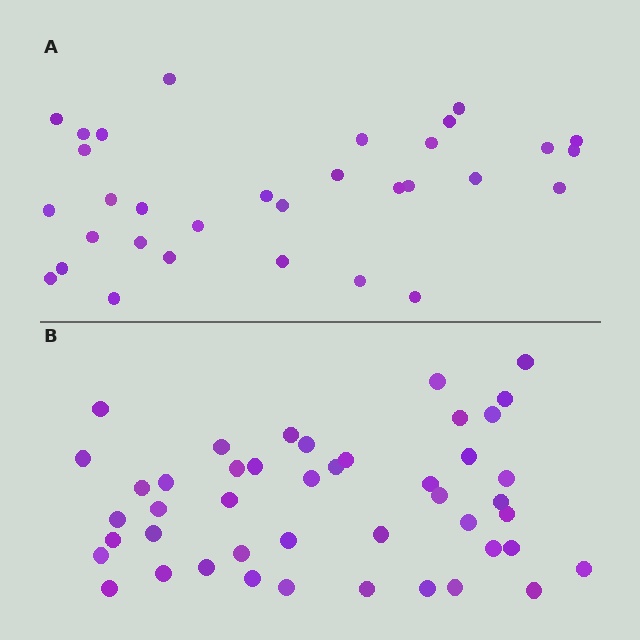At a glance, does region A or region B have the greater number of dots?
Region B (the bottom region) has more dots.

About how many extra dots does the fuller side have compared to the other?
Region B has approximately 15 more dots than region A.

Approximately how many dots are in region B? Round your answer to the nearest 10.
About 40 dots. (The exact count is 45, which rounds to 40.)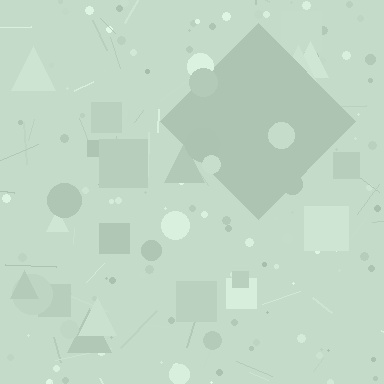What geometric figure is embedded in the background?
A diamond is embedded in the background.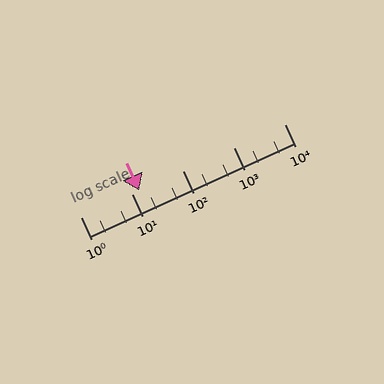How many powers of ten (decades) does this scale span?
The scale spans 4 decades, from 1 to 10000.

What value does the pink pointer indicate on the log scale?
The pointer indicates approximately 14.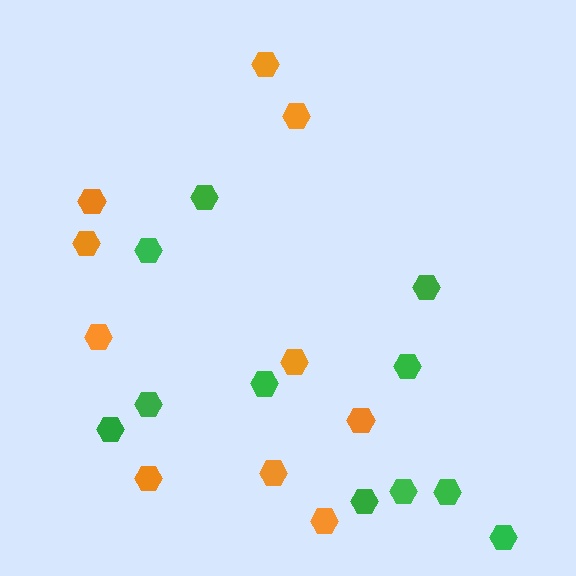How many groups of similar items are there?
There are 2 groups: one group of orange hexagons (10) and one group of green hexagons (11).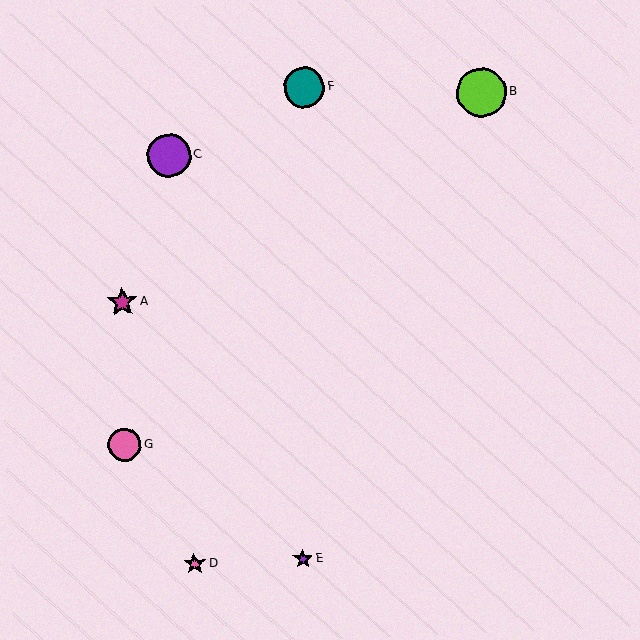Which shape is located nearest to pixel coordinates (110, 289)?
The magenta star (labeled A) at (122, 302) is nearest to that location.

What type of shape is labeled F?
Shape F is a teal circle.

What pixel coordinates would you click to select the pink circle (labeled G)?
Click at (124, 445) to select the pink circle G.